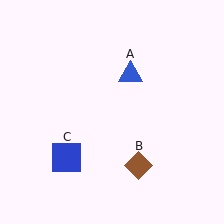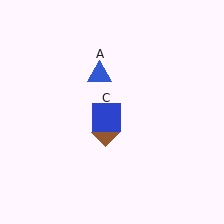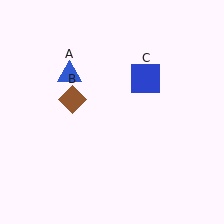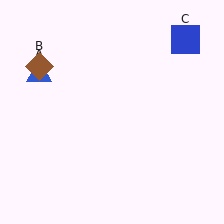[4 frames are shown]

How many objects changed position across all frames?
3 objects changed position: blue triangle (object A), brown diamond (object B), blue square (object C).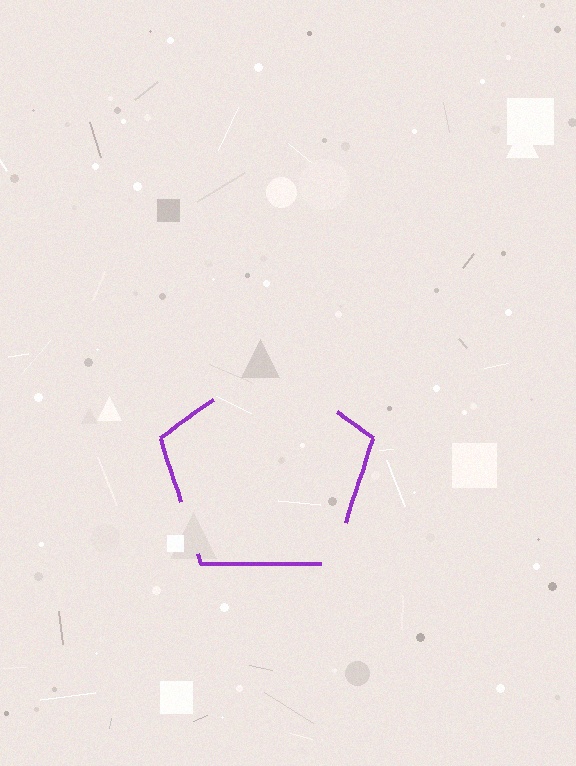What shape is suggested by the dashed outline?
The dashed outline suggests a pentagon.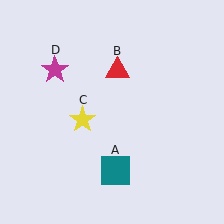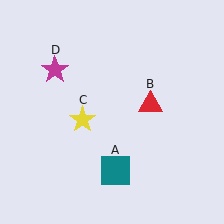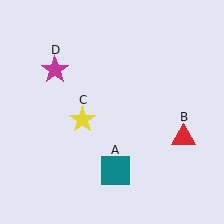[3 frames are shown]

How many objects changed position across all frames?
1 object changed position: red triangle (object B).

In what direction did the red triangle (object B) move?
The red triangle (object B) moved down and to the right.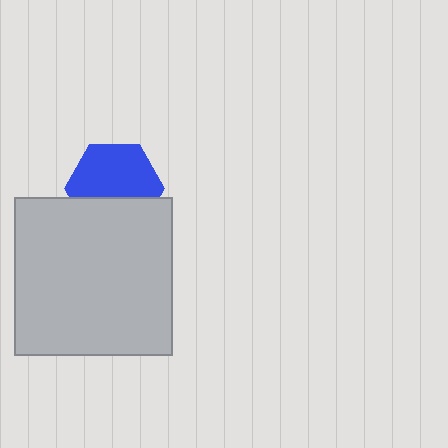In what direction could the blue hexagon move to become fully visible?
The blue hexagon could move up. That would shift it out from behind the light gray square entirely.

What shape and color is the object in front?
The object in front is a light gray square.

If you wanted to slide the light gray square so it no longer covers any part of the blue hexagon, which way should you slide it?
Slide it down — that is the most direct way to separate the two shapes.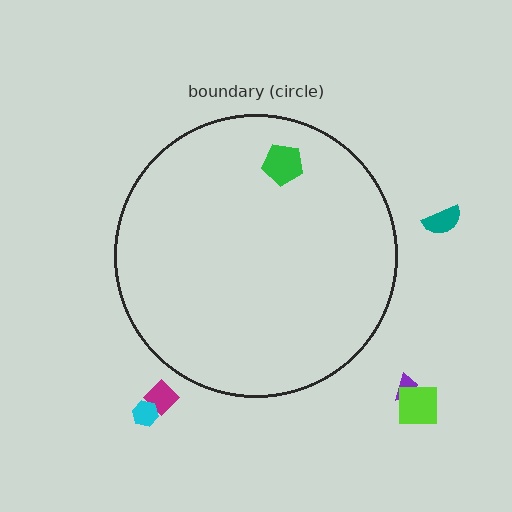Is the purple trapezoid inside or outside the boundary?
Outside.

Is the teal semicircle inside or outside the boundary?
Outside.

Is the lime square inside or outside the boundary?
Outside.